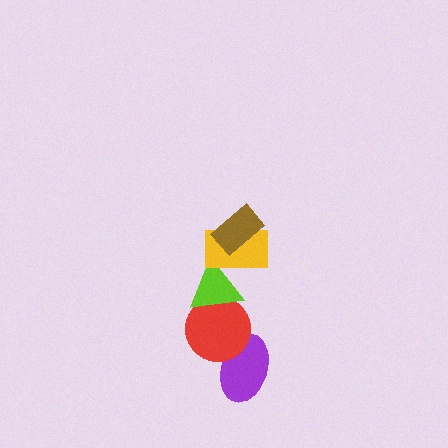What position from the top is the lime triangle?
The lime triangle is 3rd from the top.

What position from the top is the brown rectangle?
The brown rectangle is 1st from the top.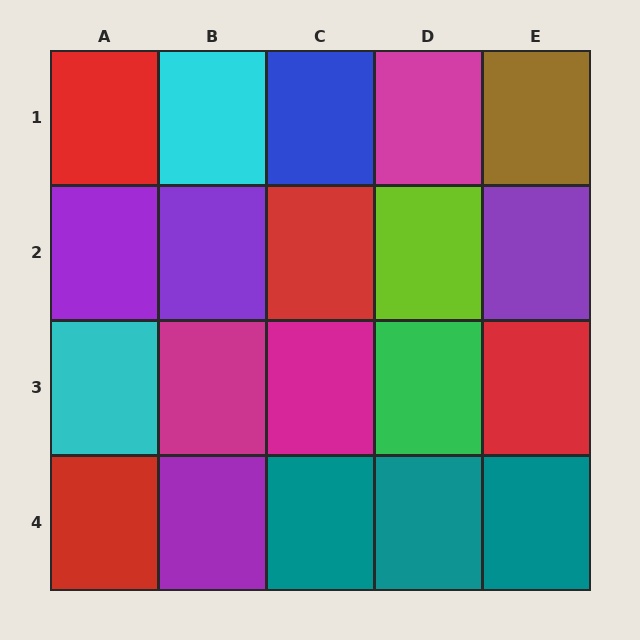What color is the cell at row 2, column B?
Purple.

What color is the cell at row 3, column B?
Magenta.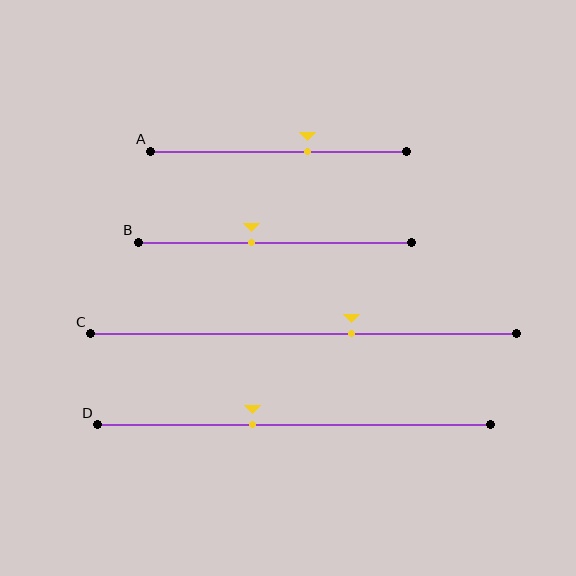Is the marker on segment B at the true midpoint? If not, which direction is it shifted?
No, the marker on segment B is shifted to the left by about 9% of the segment length.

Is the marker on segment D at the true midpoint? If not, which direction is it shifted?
No, the marker on segment D is shifted to the left by about 11% of the segment length.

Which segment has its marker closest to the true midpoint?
Segment B has its marker closest to the true midpoint.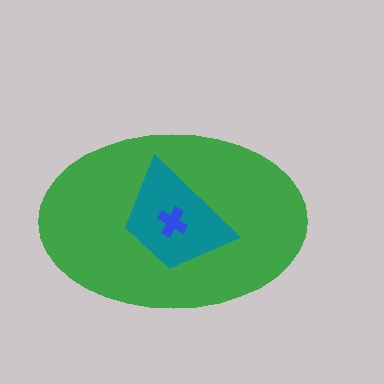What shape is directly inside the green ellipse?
The teal trapezoid.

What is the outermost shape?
The green ellipse.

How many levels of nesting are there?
3.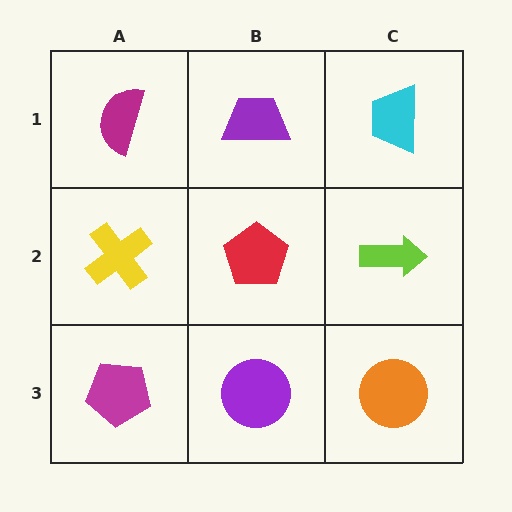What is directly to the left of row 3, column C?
A purple circle.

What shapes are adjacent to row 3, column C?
A lime arrow (row 2, column C), a purple circle (row 3, column B).